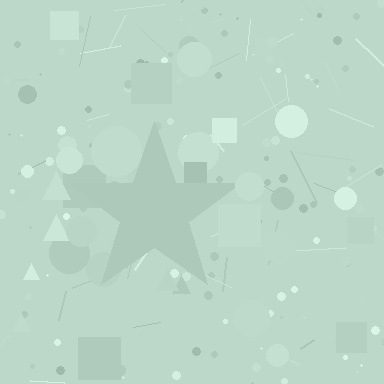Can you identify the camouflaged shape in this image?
The camouflaged shape is a star.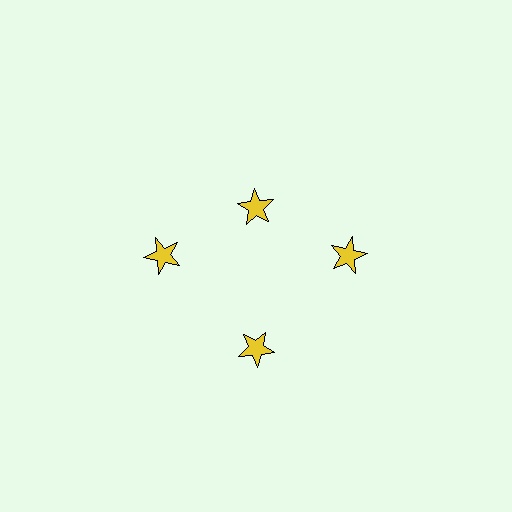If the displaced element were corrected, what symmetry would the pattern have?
It would have 4-fold rotational symmetry — the pattern would map onto itself every 90 degrees.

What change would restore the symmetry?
The symmetry would be restored by moving it outward, back onto the ring so that all 4 stars sit at equal angles and equal distance from the center.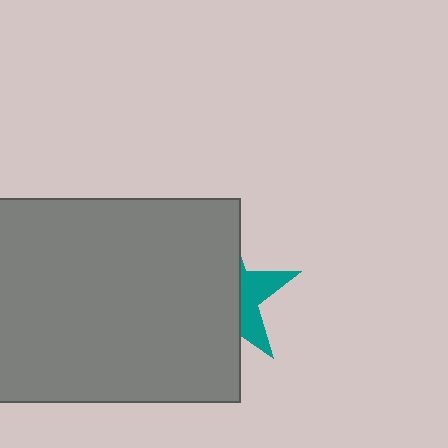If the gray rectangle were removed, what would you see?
You would see the complete teal star.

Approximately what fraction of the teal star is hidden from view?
Roughly 68% of the teal star is hidden behind the gray rectangle.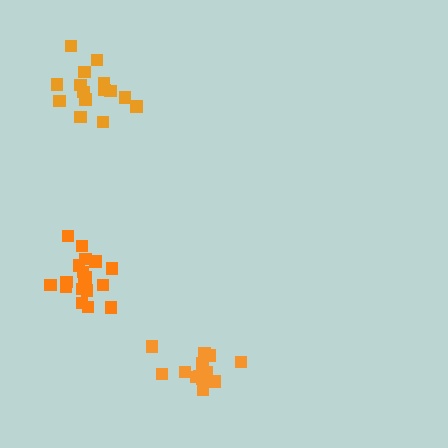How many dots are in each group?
Group 1: 15 dots, Group 2: 18 dots, Group 3: 16 dots (49 total).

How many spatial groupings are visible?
There are 3 spatial groupings.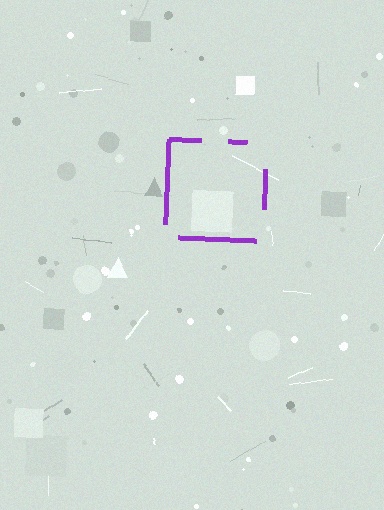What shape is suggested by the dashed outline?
The dashed outline suggests a square.